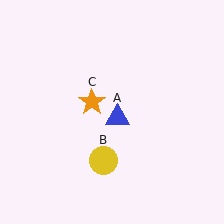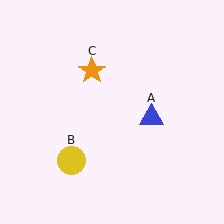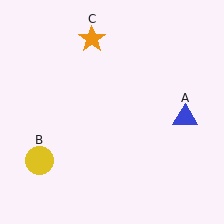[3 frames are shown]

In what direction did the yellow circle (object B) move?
The yellow circle (object B) moved left.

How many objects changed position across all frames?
3 objects changed position: blue triangle (object A), yellow circle (object B), orange star (object C).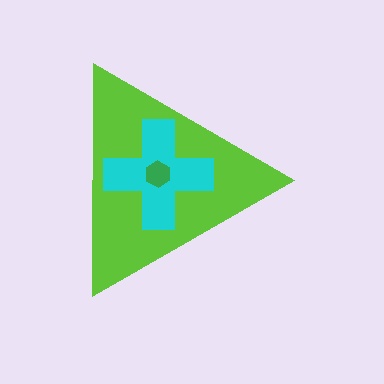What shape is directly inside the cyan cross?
The green hexagon.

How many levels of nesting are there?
3.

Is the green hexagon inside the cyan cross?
Yes.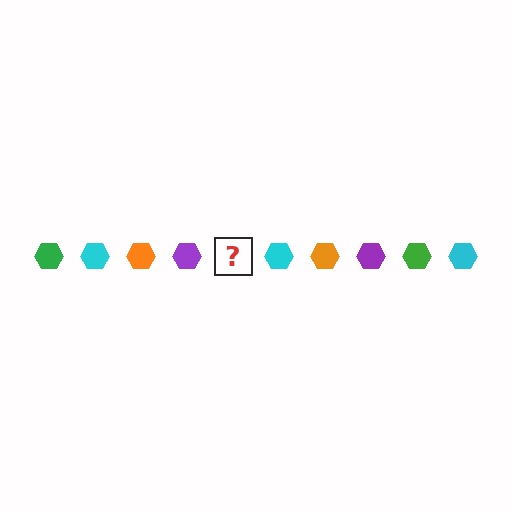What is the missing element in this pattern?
The missing element is a green hexagon.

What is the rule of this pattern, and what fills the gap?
The rule is that the pattern cycles through green, cyan, orange, purple hexagons. The gap should be filled with a green hexagon.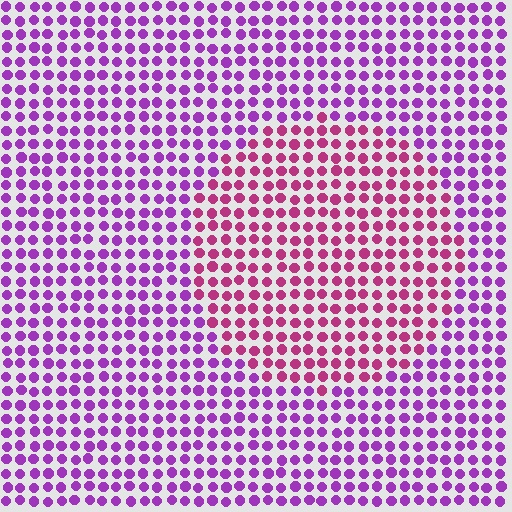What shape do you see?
I see a circle.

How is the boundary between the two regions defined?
The boundary is defined purely by a slight shift in hue (about 38 degrees). Spacing, size, and orientation are identical on both sides.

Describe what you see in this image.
The image is filled with small purple elements in a uniform arrangement. A circle-shaped region is visible where the elements are tinted to a slightly different hue, forming a subtle color boundary.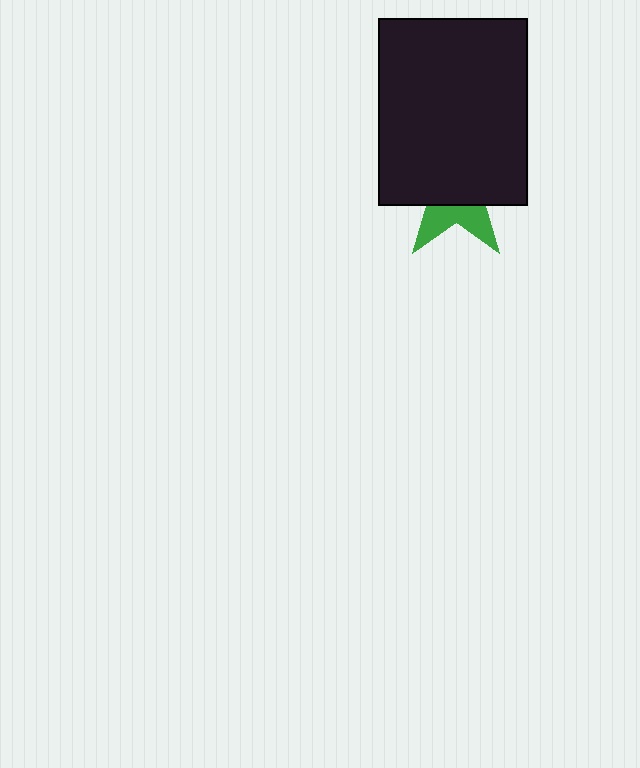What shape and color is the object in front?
The object in front is a black rectangle.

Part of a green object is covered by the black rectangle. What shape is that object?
It is a star.